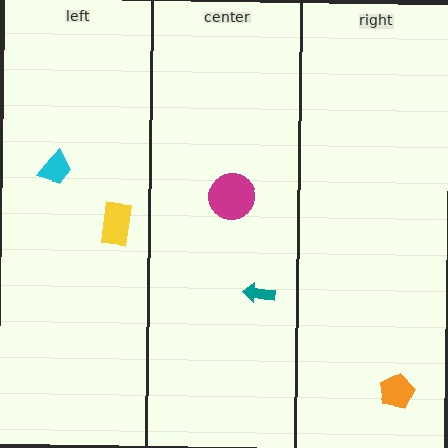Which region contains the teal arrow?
The center region.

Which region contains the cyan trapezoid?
The left region.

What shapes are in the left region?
The yellow rectangle, the cyan trapezoid.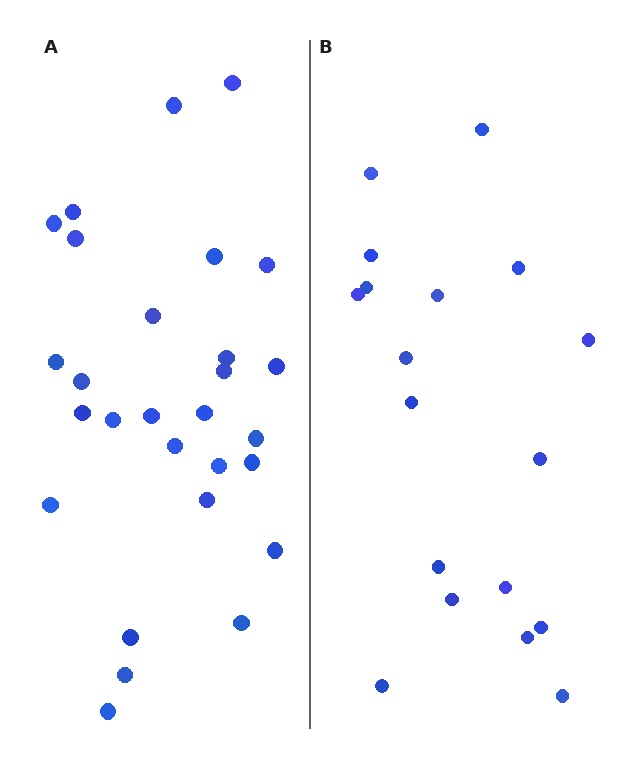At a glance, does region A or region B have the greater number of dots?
Region A (the left region) has more dots.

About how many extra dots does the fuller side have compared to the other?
Region A has roughly 10 or so more dots than region B.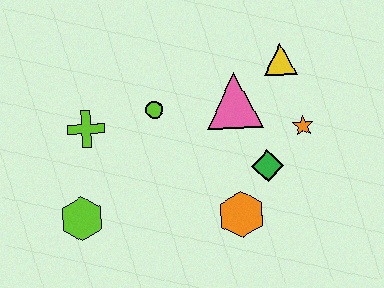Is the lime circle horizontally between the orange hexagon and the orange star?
No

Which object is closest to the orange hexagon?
The green diamond is closest to the orange hexagon.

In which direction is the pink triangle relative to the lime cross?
The pink triangle is to the right of the lime cross.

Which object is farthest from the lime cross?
The orange star is farthest from the lime cross.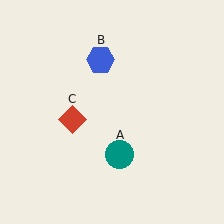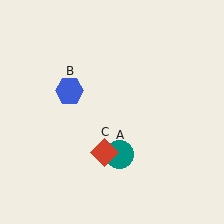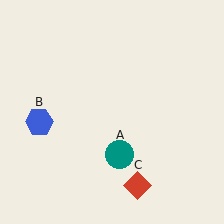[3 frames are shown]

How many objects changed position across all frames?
2 objects changed position: blue hexagon (object B), red diamond (object C).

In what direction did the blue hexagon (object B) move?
The blue hexagon (object B) moved down and to the left.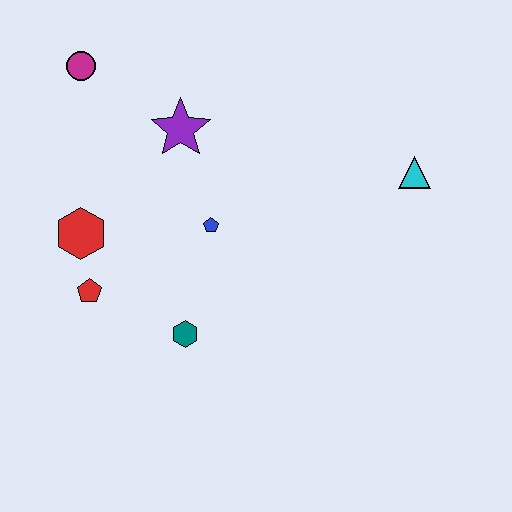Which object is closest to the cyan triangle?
The blue pentagon is closest to the cyan triangle.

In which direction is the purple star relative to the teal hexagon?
The purple star is above the teal hexagon.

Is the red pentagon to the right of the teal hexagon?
No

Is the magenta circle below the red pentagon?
No